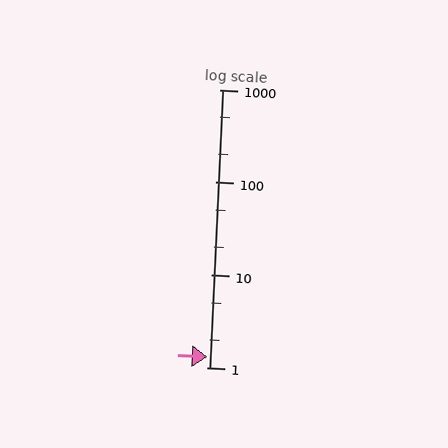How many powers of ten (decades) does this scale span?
The scale spans 3 decades, from 1 to 1000.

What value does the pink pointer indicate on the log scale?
The pointer indicates approximately 1.3.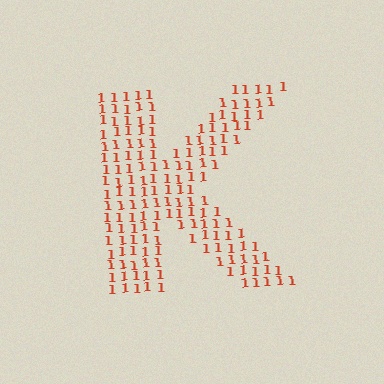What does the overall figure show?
The overall figure shows the letter K.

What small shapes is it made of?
It is made of small digit 1's.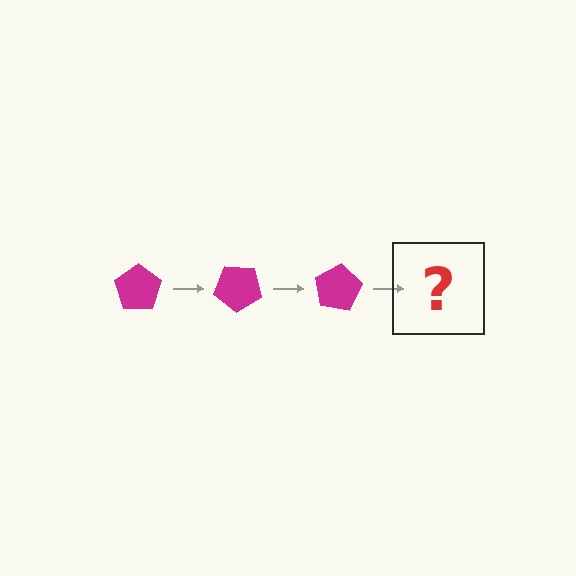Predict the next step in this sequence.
The next step is a magenta pentagon rotated 120 degrees.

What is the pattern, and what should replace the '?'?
The pattern is that the pentagon rotates 40 degrees each step. The '?' should be a magenta pentagon rotated 120 degrees.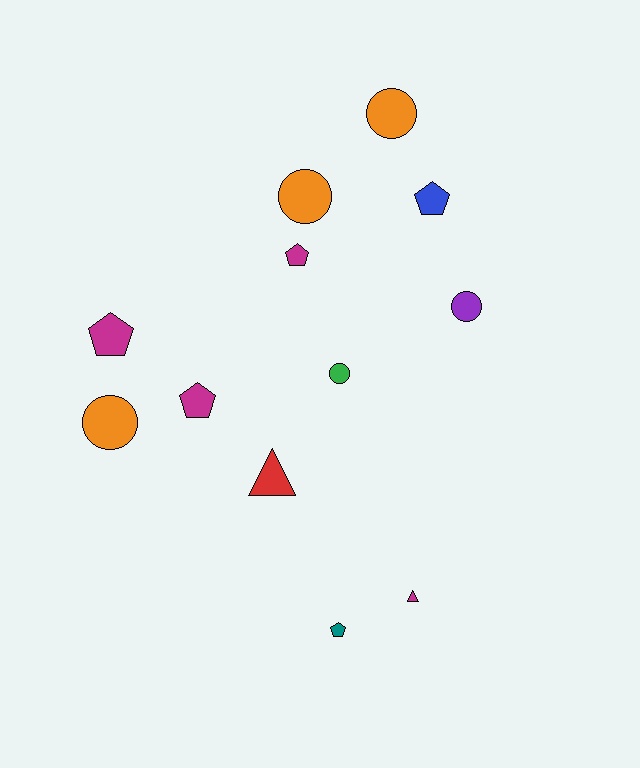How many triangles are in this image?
There are 2 triangles.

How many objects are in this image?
There are 12 objects.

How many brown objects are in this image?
There are no brown objects.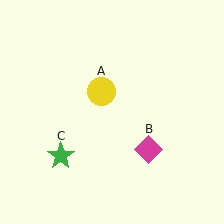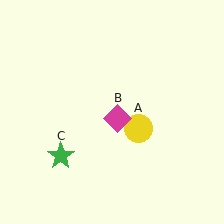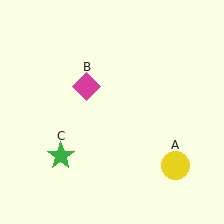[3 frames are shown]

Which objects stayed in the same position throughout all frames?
Green star (object C) remained stationary.